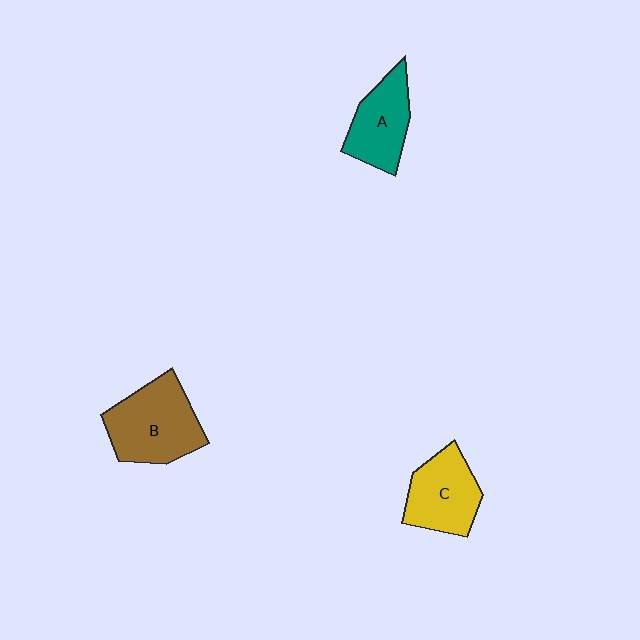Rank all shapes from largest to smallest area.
From largest to smallest: B (brown), C (yellow), A (teal).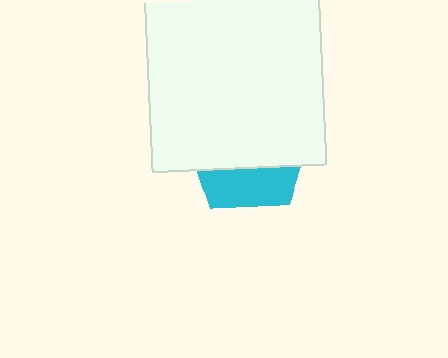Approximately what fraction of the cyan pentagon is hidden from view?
Roughly 68% of the cyan pentagon is hidden behind the white square.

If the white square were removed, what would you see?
You would see the complete cyan pentagon.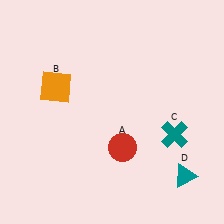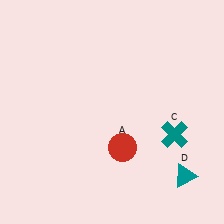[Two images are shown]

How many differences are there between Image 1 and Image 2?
There is 1 difference between the two images.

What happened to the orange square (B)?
The orange square (B) was removed in Image 2. It was in the top-left area of Image 1.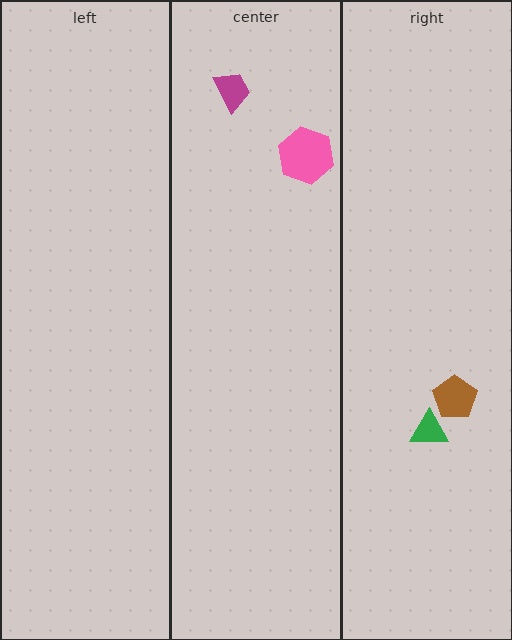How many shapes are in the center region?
2.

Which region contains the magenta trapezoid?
The center region.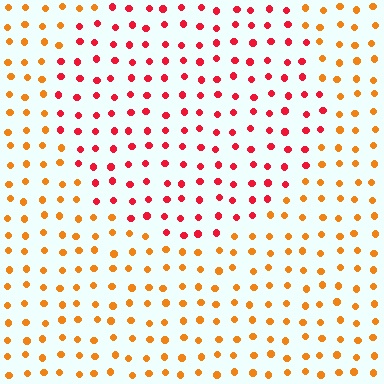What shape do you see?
I see a circle.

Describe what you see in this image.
The image is filled with small orange elements in a uniform arrangement. A circle-shaped region is visible where the elements are tinted to a slightly different hue, forming a subtle color boundary.